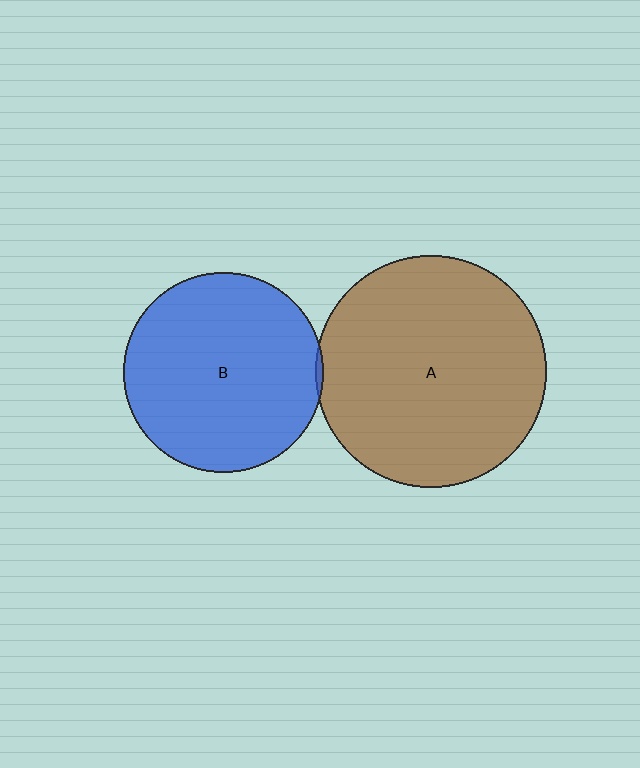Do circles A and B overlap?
Yes.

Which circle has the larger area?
Circle A (brown).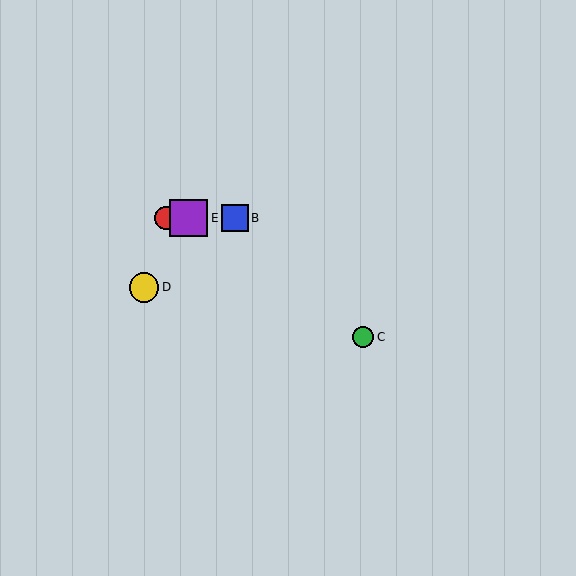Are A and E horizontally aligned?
Yes, both are at y≈218.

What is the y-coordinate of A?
Object A is at y≈218.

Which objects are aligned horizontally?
Objects A, B, E are aligned horizontally.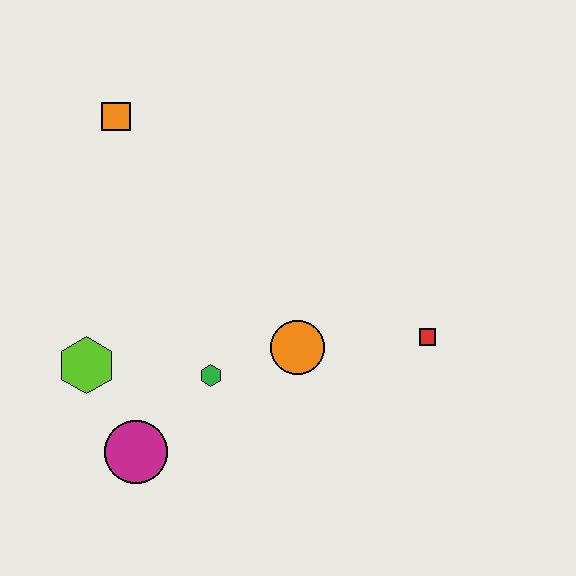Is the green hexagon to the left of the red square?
Yes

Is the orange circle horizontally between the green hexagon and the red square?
Yes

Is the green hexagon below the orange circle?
Yes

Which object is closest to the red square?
The orange circle is closest to the red square.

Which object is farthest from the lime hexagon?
The red square is farthest from the lime hexagon.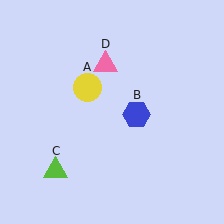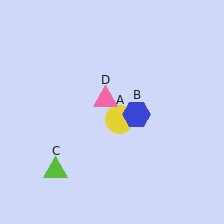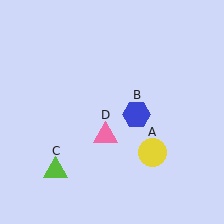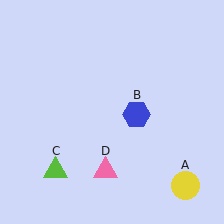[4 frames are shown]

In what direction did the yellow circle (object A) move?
The yellow circle (object A) moved down and to the right.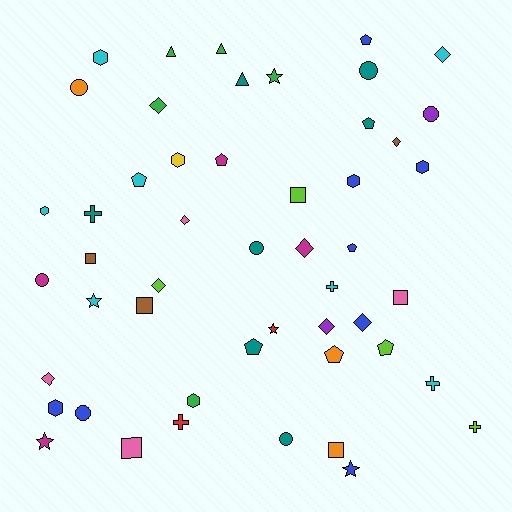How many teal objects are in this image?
There are 7 teal objects.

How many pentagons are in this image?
There are 8 pentagons.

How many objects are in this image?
There are 50 objects.